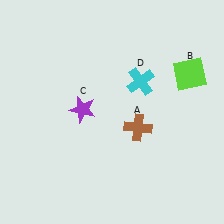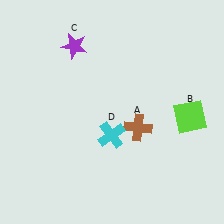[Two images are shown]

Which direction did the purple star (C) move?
The purple star (C) moved up.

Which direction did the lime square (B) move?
The lime square (B) moved down.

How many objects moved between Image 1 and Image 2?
3 objects moved between the two images.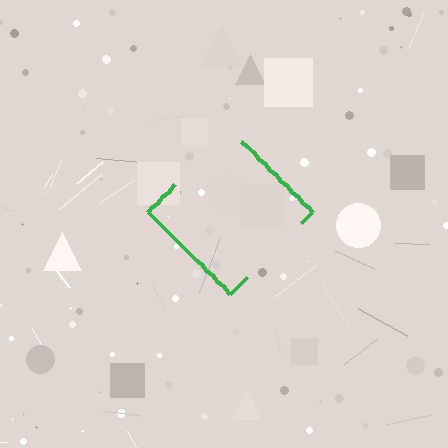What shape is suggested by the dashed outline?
The dashed outline suggests a diamond.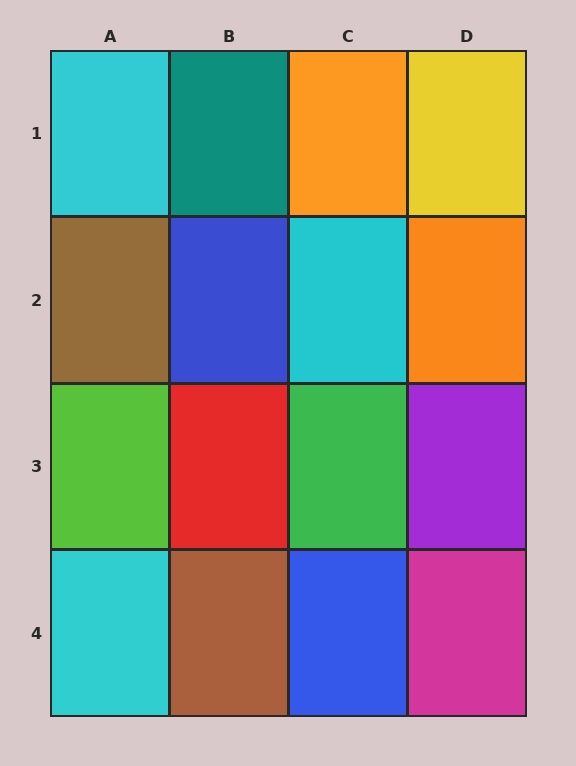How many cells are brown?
2 cells are brown.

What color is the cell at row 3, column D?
Purple.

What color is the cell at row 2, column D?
Orange.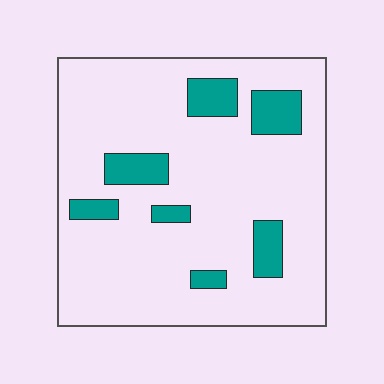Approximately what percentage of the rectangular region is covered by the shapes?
Approximately 15%.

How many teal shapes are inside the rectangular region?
7.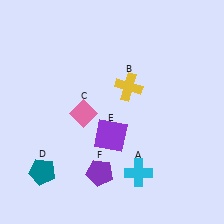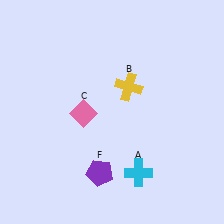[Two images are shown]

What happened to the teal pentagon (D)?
The teal pentagon (D) was removed in Image 2. It was in the bottom-left area of Image 1.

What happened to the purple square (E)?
The purple square (E) was removed in Image 2. It was in the bottom-left area of Image 1.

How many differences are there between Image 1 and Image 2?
There are 2 differences between the two images.